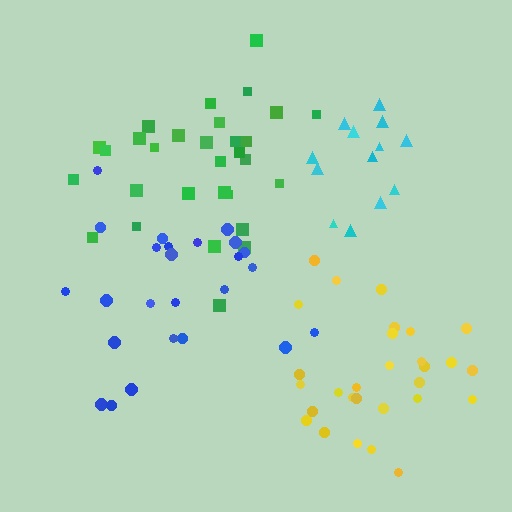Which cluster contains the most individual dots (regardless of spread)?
Green (31).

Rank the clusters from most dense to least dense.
cyan, yellow, green, blue.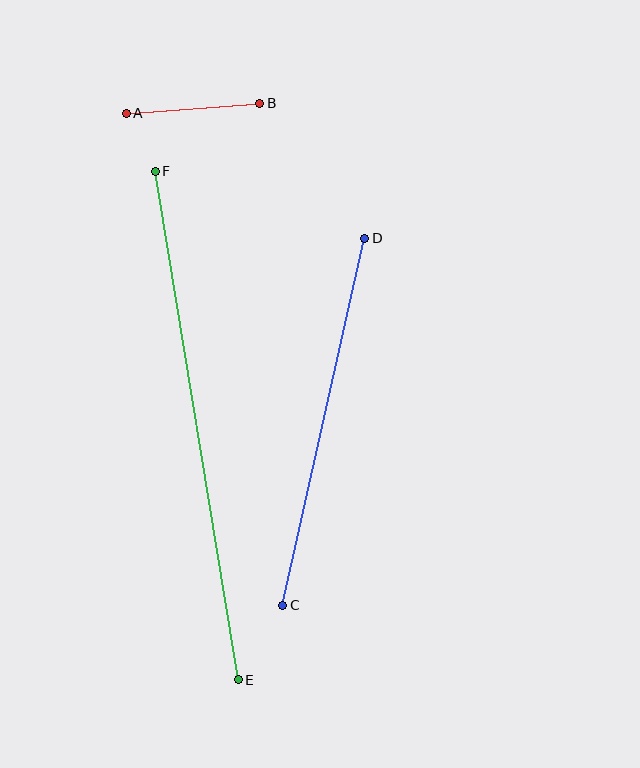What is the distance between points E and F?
The distance is approximately 515 pixels.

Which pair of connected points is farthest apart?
Points E and F are farthest apart.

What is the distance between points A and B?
The distance is approximately 134 pixels.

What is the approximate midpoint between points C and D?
The midpoint is at approximately (324, 422) pixels.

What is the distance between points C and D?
The distance is approximately 376 pixels.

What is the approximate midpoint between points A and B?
The midpoint is at approximately (193, 108) pixels.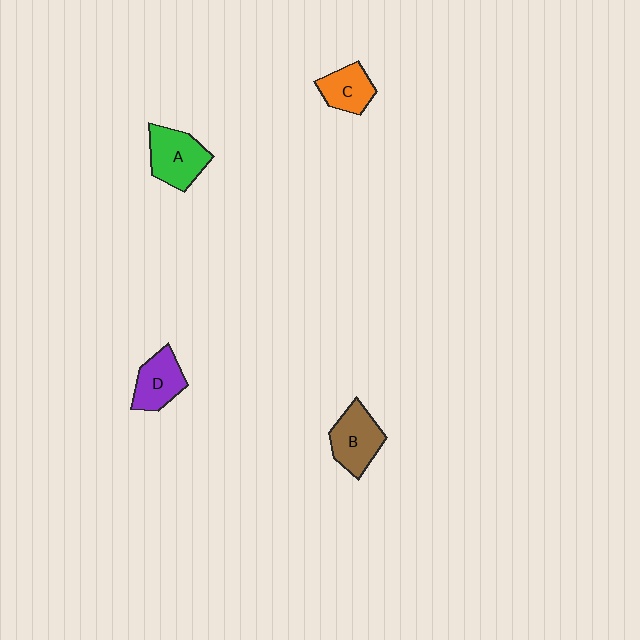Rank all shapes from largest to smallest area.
From largest to smallest: A (green), B (brown), D (purple), C (orange).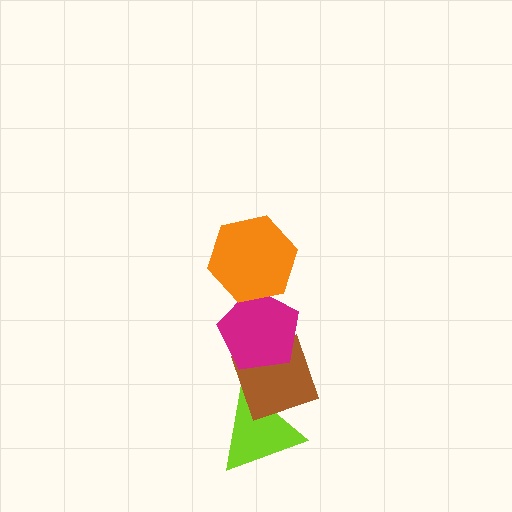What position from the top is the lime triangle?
The lime triangle is 4th from the top.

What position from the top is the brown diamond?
The brown diamond is 3rd from the top.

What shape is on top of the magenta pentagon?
The orange hexagon is on top of the magenta pentagon.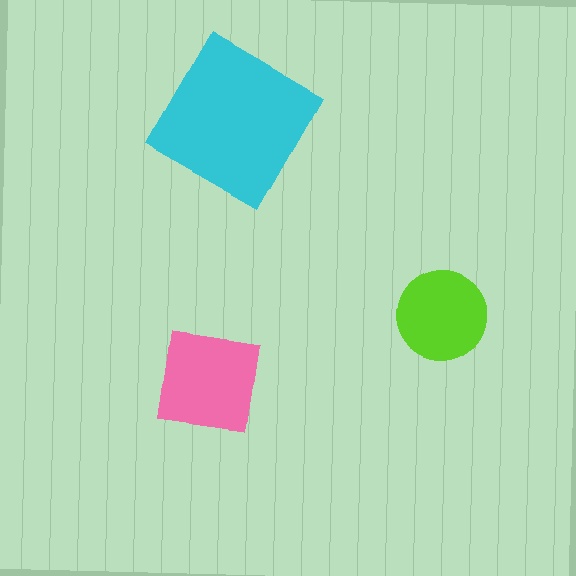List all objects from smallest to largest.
The lime circle, the pink square, the cyan square.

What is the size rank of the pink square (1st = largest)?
2nd.